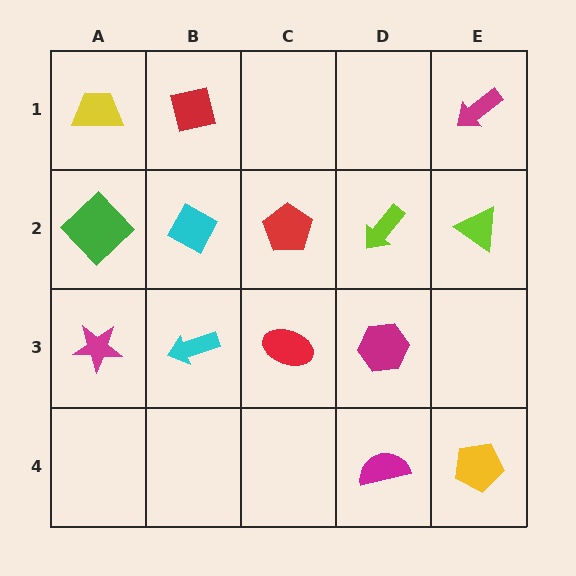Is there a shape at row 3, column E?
No, that cell is empty.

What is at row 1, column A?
A yellow trapezoid.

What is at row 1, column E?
A magenta arrow.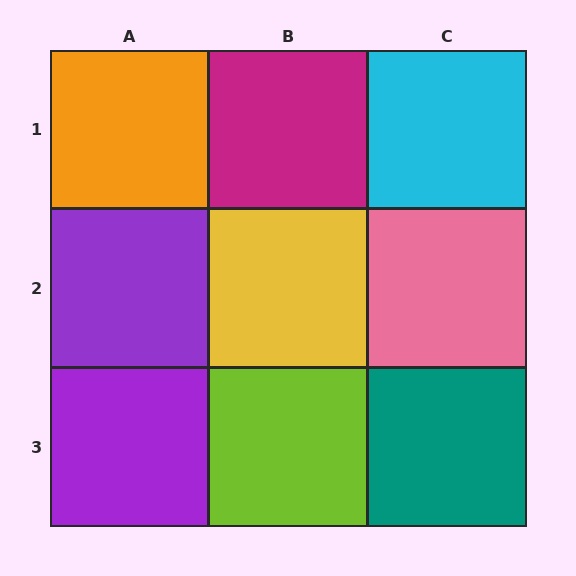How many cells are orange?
1 cell is orange.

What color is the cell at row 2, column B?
Yellow.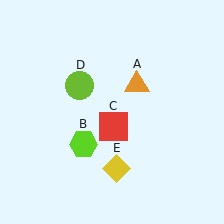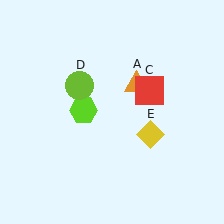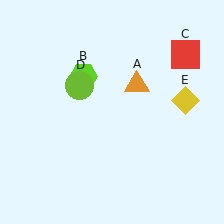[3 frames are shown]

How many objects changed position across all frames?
3 objects changed position: lime hexagon (object B), red square (object C), yellow diamond (object E).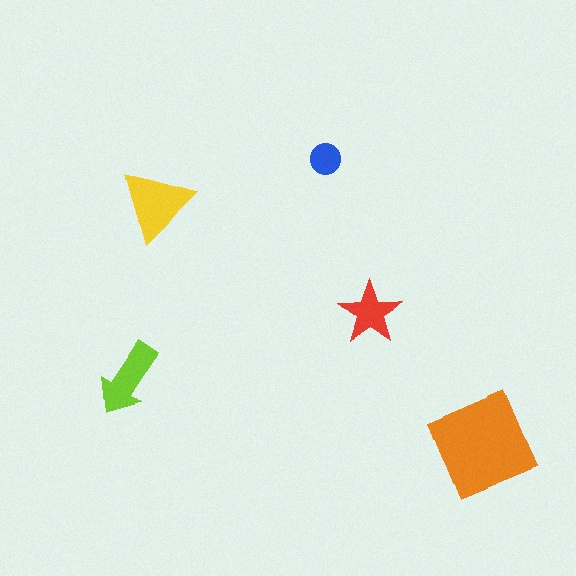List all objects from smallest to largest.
The blue circle, the red star, the lime arrow, the yellow triangle, the orange diamond.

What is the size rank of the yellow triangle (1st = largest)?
2nd.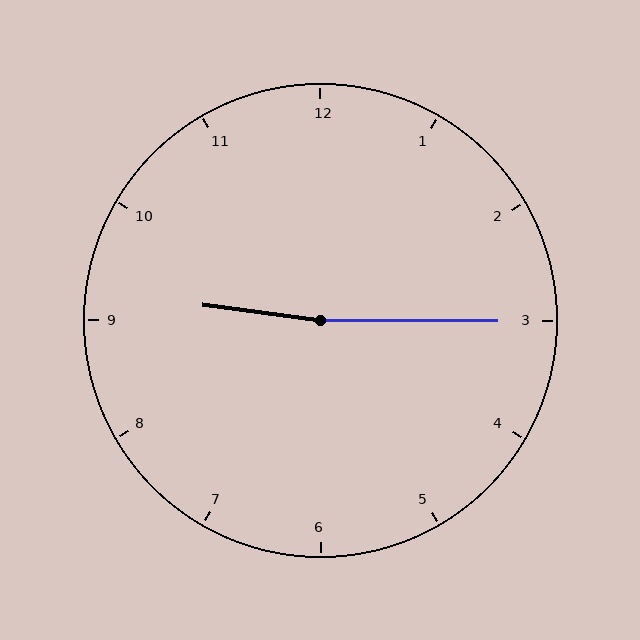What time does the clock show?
9:15.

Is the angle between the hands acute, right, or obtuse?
It is obtuse.